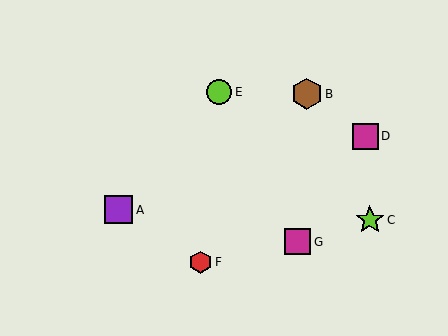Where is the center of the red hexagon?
The center of the red hexagon is at (201, 262).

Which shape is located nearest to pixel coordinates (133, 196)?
The purple square (labeled A) at (118, 210) is nearest to that location.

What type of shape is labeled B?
Shape B is a brown hexagon.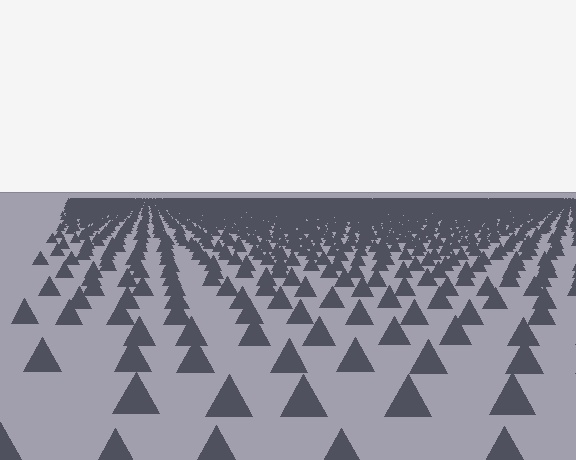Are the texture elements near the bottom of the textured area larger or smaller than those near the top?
Larger. Near the bottom, elements are closer to the viewer and appear at a bigger on-screen size.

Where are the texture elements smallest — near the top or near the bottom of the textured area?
Near the top.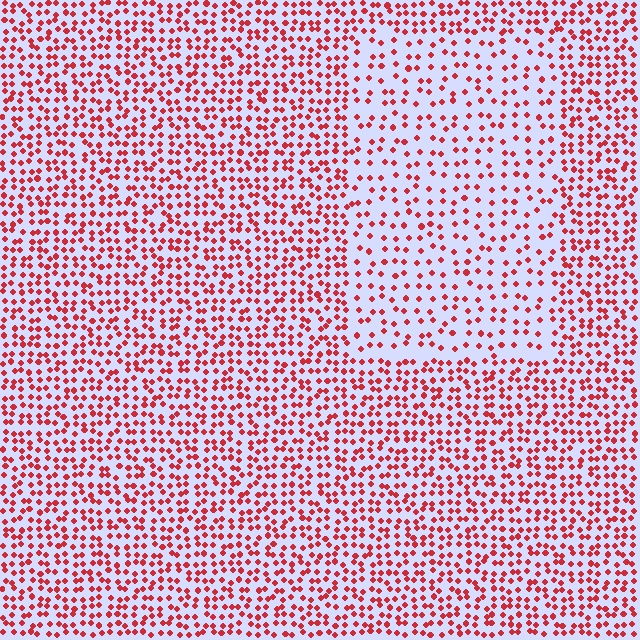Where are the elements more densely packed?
The elements are more densely packed outside the rectangle boundary.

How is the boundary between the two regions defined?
The boundary is defined by a change in element density (approximately 1.9x ratio). All elements are the same color, size, and shape.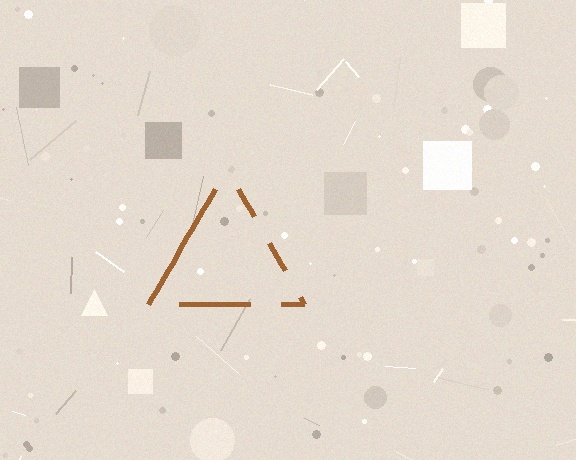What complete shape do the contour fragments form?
The contour fragments form a triangle.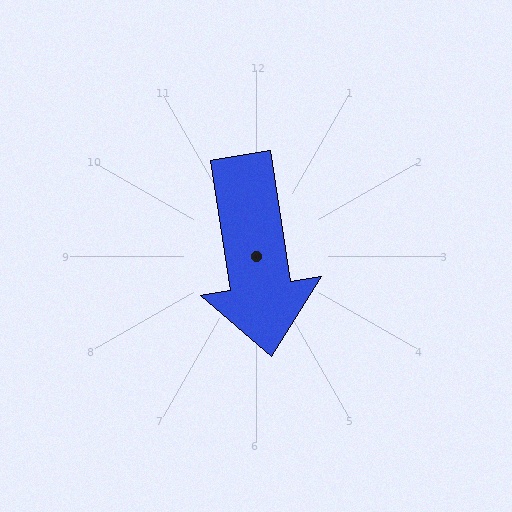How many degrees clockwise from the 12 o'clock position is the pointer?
Approximately 171 degrees.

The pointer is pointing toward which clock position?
Roughly 6 o'clock.